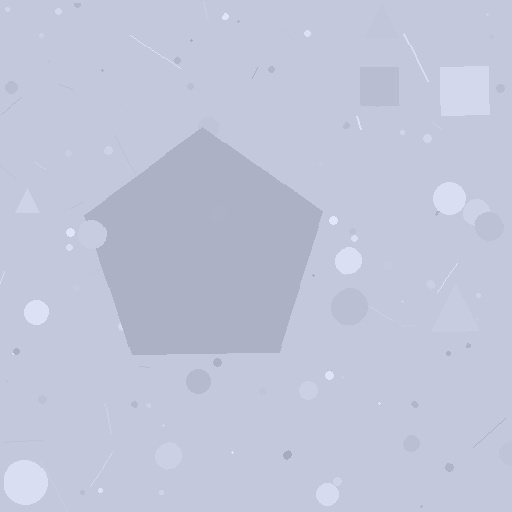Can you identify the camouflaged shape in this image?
The camouflaged shape is a pentagon.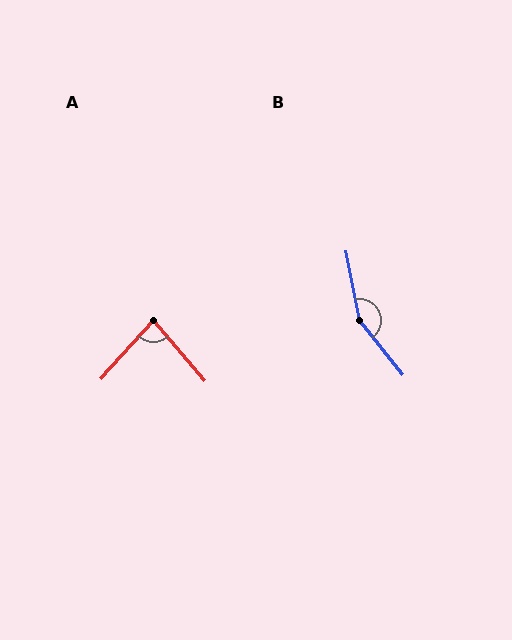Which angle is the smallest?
A, at approximately 82 degrees.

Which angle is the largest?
B, at approximately 152 degrees.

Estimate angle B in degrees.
Approximately 152 degrees.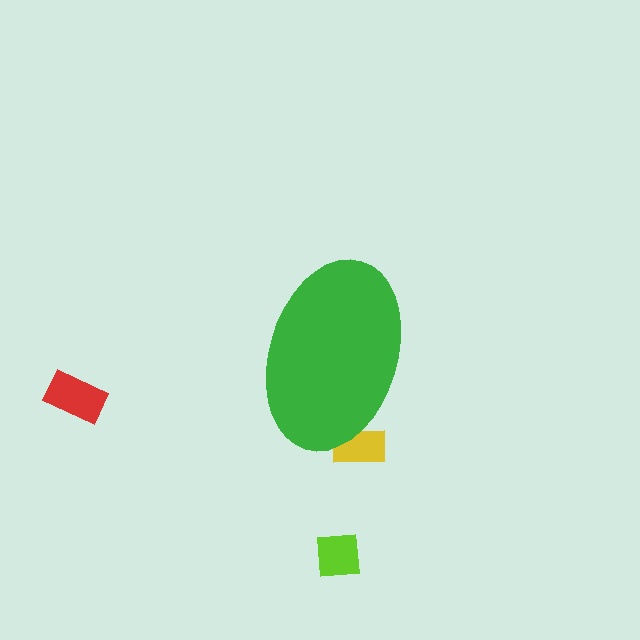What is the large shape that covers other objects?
A green ellipse.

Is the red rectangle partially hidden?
No, the red rectangle is fully visible.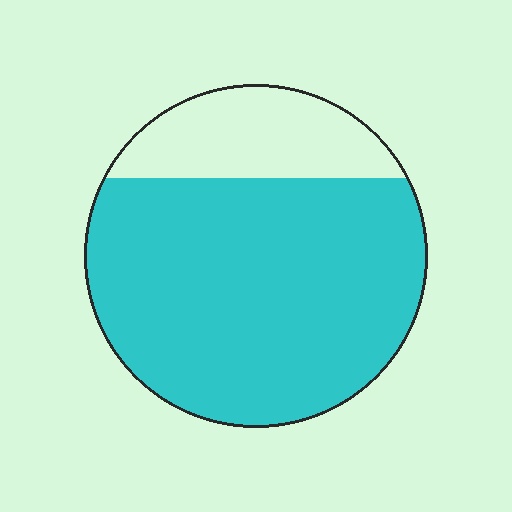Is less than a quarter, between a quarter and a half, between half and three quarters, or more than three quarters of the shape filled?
More than three quarters.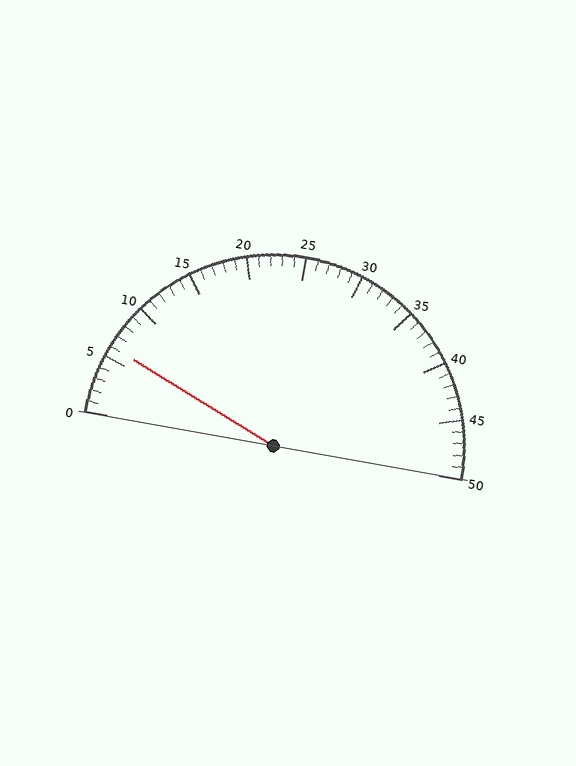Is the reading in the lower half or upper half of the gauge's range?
The reading is in the lower half of the range (0 to 50).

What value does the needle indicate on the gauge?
The needle indicates approximately 6.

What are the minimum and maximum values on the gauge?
The gauge ranges from 0 to 50.